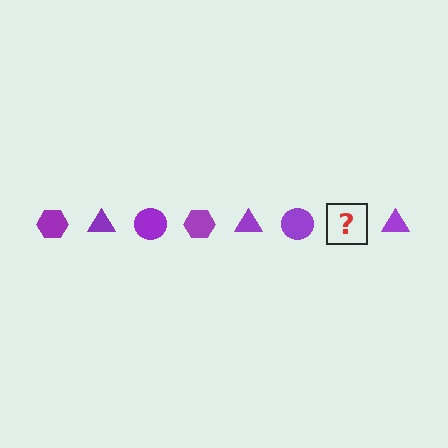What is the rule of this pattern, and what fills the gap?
The rule is that the pattern cycles through hexagon, triangle, circle shapes in purple. The gap should be filled with a purple hexagon.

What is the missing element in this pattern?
The missing element is a purple hexagon.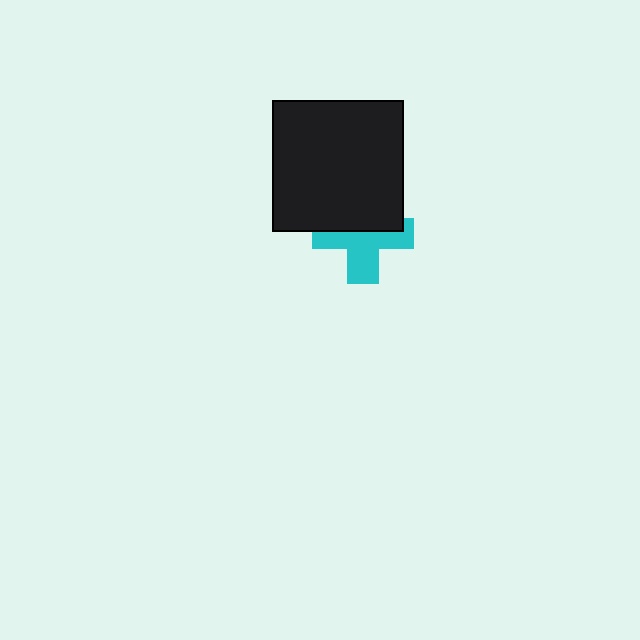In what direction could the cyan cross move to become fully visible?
The cyan cross could move down. That would shift it out from behind the black square entirely.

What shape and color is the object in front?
The object in front is a black square.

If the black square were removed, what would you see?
You would see the complete cyan cross.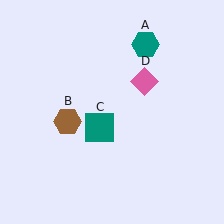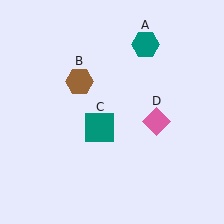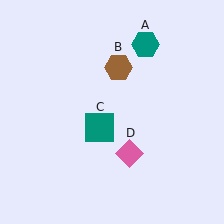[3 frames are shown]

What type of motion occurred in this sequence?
The brown hexagon (object B), pink diamond (object D) rotated clockwise around the center of the scene.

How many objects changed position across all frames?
2 objects changed position: brown hexagon (object B), pink diamond (object D).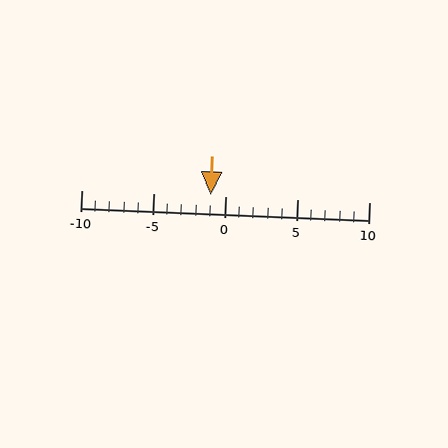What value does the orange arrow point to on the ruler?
The orange arrow points to approximately -1.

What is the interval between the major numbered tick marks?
The major tick marks are spaced 5 units apart.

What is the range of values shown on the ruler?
The ruler shows values from -10 to 10.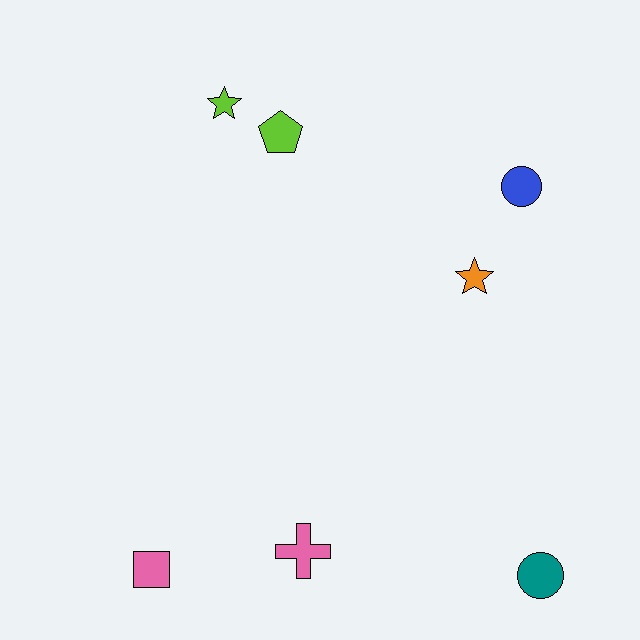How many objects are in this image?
There are 7 objects.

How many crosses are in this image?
There is 1 cross.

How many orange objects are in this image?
There is 1 orange object.